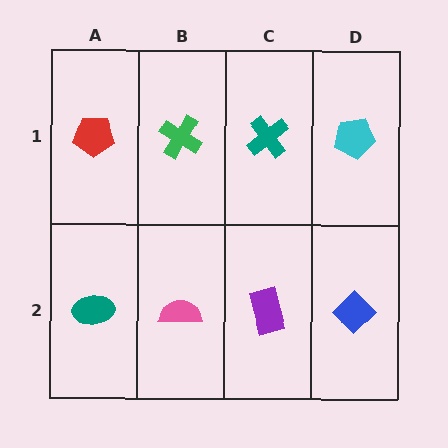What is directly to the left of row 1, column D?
A teal cross.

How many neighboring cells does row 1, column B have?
3.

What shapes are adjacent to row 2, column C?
A teal cross (row 1, column C), a pink semicircle (row 2, column B), a blue diamond (row 2, column D).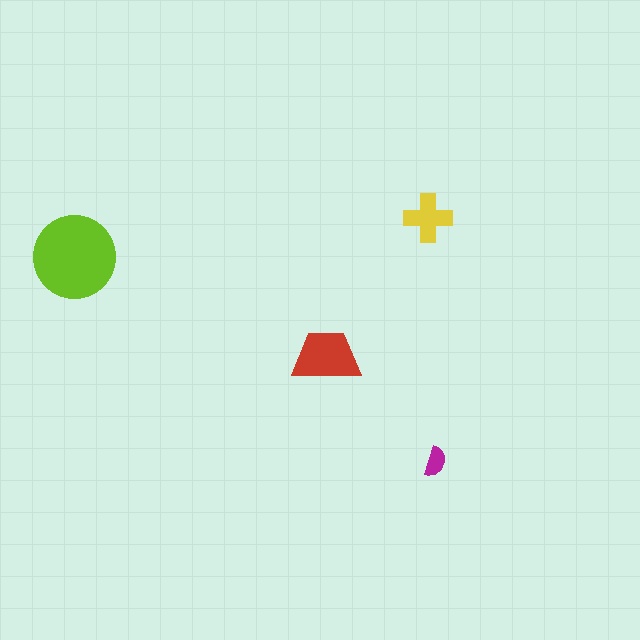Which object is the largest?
The lime circle.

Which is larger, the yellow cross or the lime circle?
The lime circle.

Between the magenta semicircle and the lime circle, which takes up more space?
The lime circle.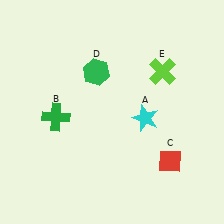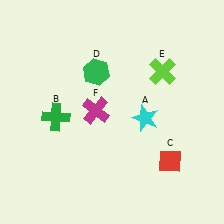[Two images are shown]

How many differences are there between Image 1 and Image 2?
There is 1 difference between the two images.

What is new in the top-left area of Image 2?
A magenta cross (F) was added in the top-left area of Image 2.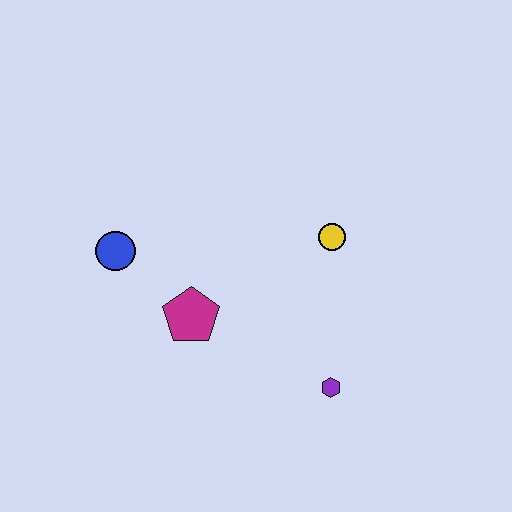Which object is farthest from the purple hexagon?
The blue circle is farthest from the purple hexagon.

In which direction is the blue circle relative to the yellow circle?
The blue circle is to the left of the yellow circle.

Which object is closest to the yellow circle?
The purple hexagon is closest to the yellow circle.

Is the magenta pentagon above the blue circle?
No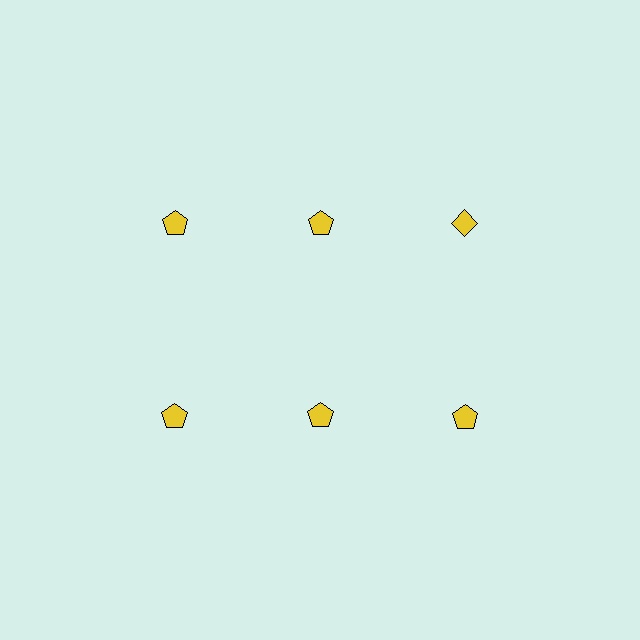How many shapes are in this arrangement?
There are 6 shapes arranged in a grid pattern.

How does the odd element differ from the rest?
It has a different shape: diamond instead of pentagon.